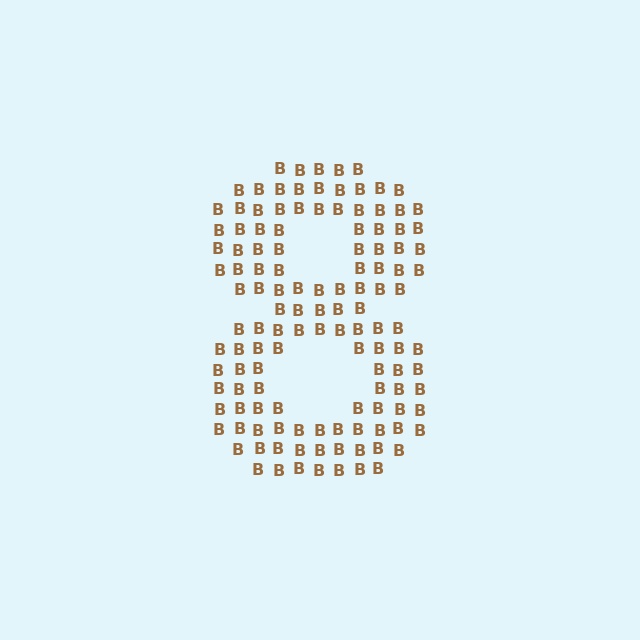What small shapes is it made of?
It is made of small letter B's.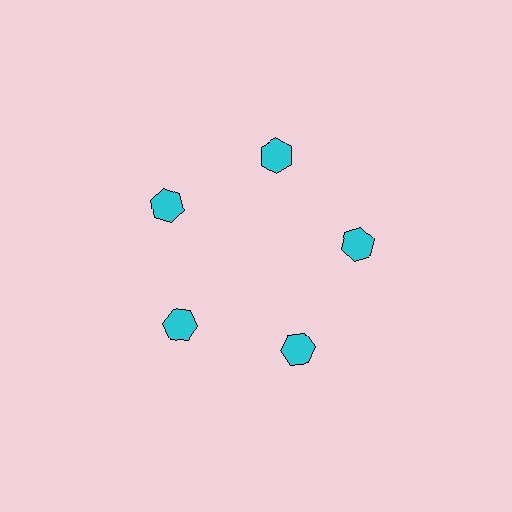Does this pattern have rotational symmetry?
Yes, this pattern has 5-fold rotational symmetry. It looks the same after rotating 72 degrees around the center.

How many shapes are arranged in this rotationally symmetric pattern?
There are 5 shapes, arranged in 5 groups of 1.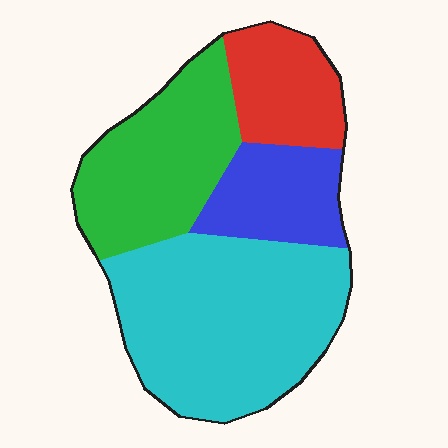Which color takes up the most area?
Cyan, at roughly 45%.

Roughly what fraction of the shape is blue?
Blue takes up about one sixth (1/6) of the shape.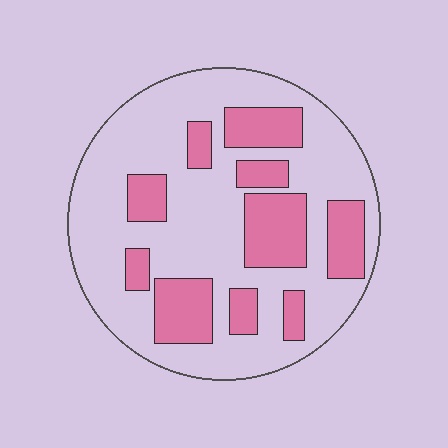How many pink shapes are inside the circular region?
10.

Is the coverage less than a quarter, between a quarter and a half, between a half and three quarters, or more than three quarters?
Between a quarter and a half.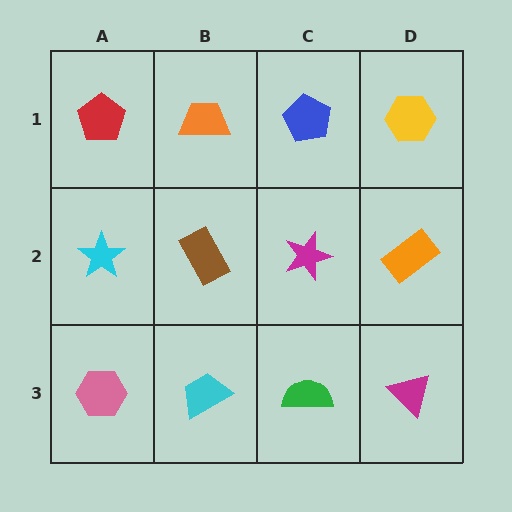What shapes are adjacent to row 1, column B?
A brown rectangle (row 2, column B), a red pentagon (row 1, column A), a blue pentagon (row 1, column C).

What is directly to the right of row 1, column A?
An orange trapezoid.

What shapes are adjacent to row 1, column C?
A magenta star (row 2, column C), an orange trapezoid (row 1, column B), a yellow hexagon (row 1, column D).